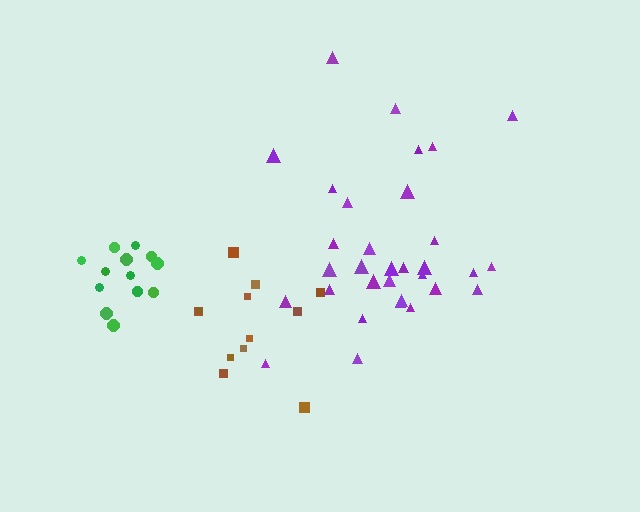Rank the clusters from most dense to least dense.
green, purple, brown.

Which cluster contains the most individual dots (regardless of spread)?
Purple (32).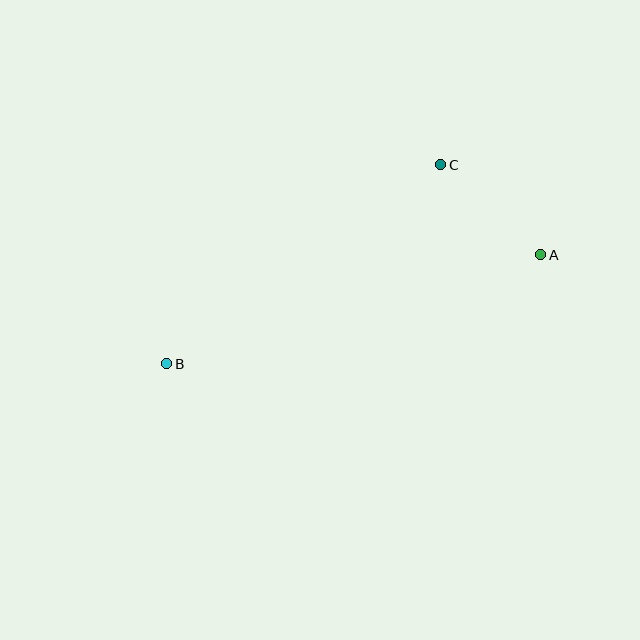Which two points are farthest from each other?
Points A and B are farthest from each other.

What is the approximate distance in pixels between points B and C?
The distance between B and C is approximately 339 pixels.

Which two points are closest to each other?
Points A and C are closest to each other.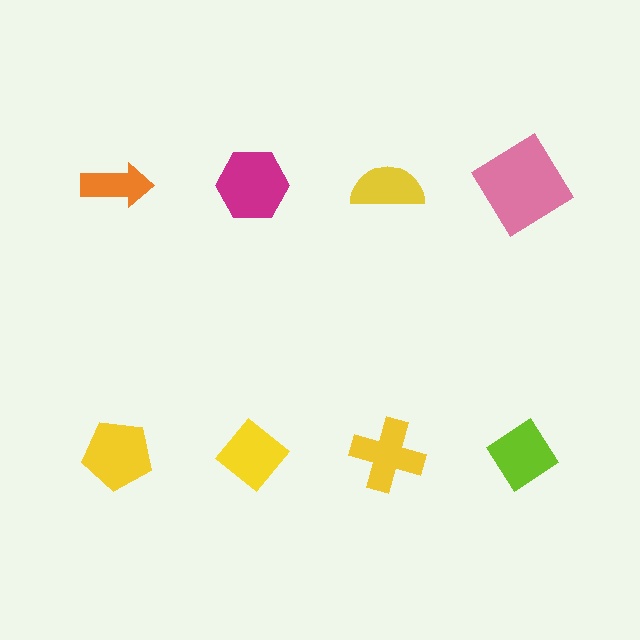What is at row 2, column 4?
A lime diamond.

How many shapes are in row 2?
4 shapes.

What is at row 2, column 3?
A yellow cross.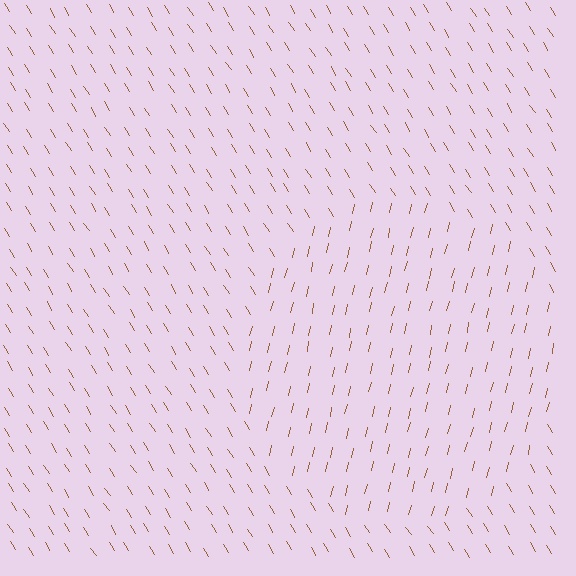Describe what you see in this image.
The image is filled with small brown line segments. A circle region in the image has lines oriented differently from the surrounding lines, creating a visible texture boundary.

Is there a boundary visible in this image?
Yes, there is a texture boundary formed by a change in line orientation.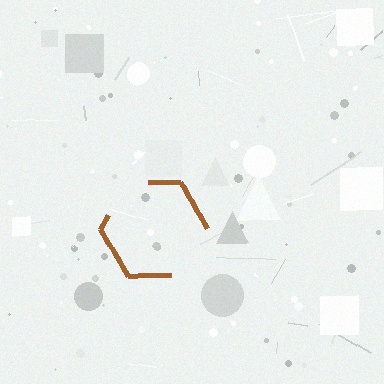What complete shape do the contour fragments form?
The contour fragments form a hexagon.